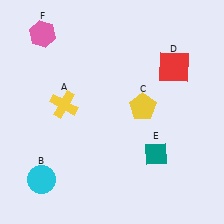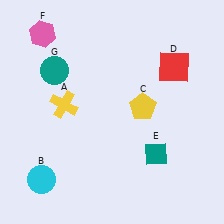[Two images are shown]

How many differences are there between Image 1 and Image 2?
There is 1 difference between the two images.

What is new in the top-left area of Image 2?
A teal circle (G) was added in the top-left area of Image 2.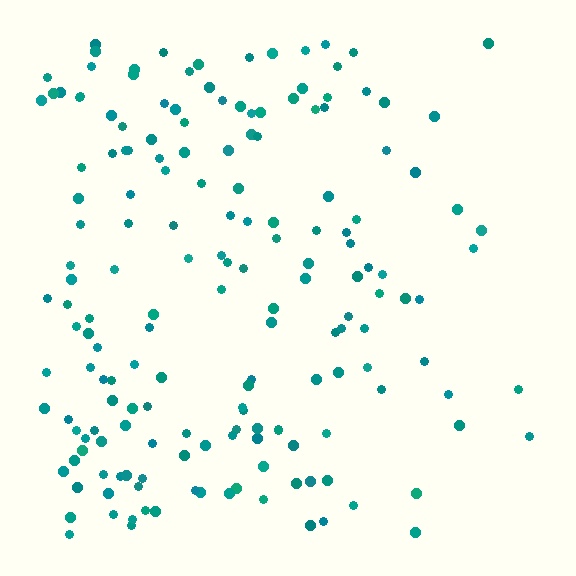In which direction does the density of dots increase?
From right to left, with the left side densest.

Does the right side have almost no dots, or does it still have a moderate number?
Still a moderate number, just noticeably fewer than the left.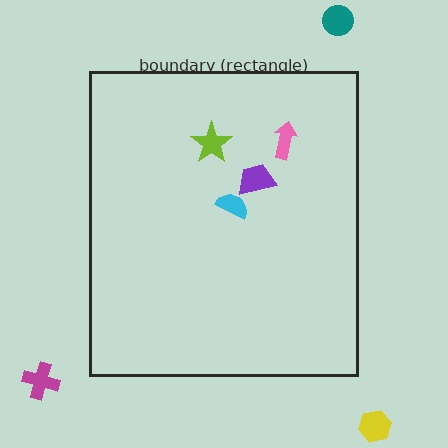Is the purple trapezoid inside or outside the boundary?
Inside.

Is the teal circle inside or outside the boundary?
Outside.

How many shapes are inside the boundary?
4 inside, 3 outside.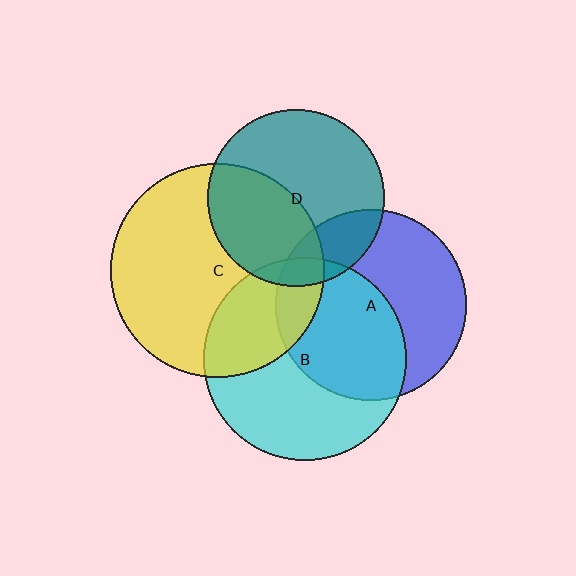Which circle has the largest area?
Circle C (yellow).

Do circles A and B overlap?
Yes.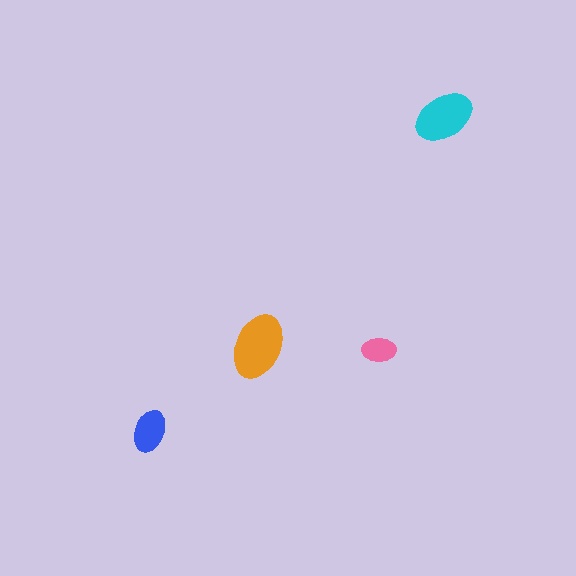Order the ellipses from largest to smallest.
the orange one, the cyan one, the blue one, the pink one.